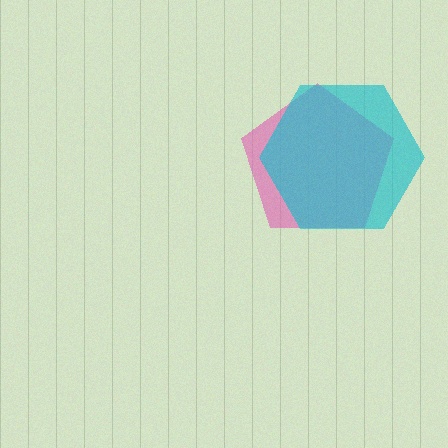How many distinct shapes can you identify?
There are 2 distinct shapes: a pink pentagon, a cyan hexagon.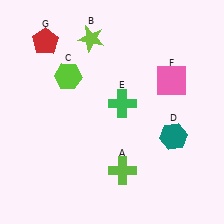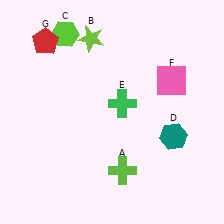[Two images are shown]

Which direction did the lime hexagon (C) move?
The lime hexagon (C) moved up.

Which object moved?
The lime hexagon (C) moved up.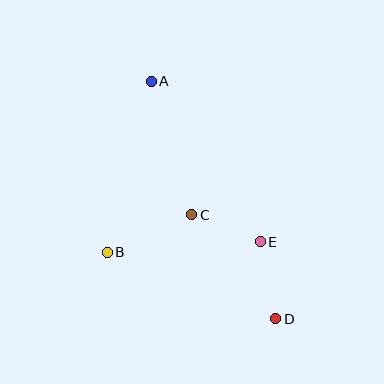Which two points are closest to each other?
Points C and E are closest to each other.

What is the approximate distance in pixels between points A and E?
The distance between A and E is approximately 194 pixels.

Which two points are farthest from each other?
Points A and D are farthest from each other.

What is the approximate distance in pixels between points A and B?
The distance between A and B is approximately 177 pixels.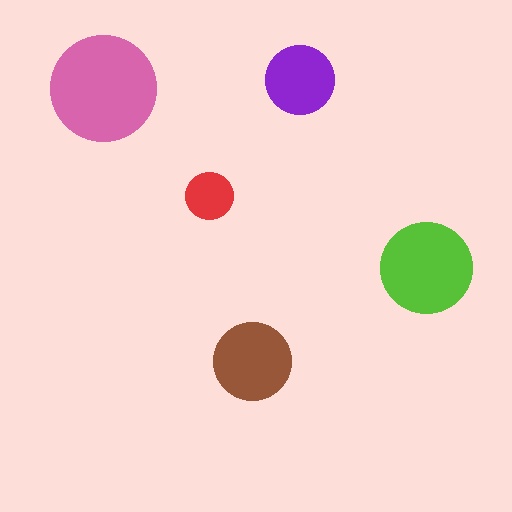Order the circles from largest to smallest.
the pink one, the lime one, the brown one, the purple one, the red one.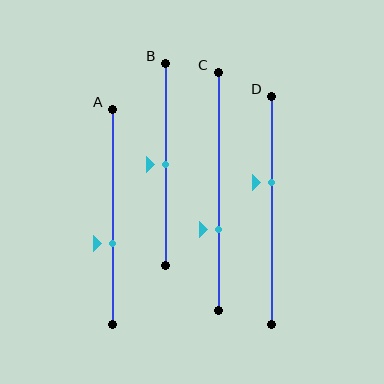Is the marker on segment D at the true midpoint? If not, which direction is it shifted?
No, the marker on segment D is shifted upward by about 12% of the segment length.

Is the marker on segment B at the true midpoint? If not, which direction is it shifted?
Yes, the marker on segment B is at the true midpoint.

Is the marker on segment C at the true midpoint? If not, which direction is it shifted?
No, the marker on segment C is shifted downward by about 16% of the segment length.